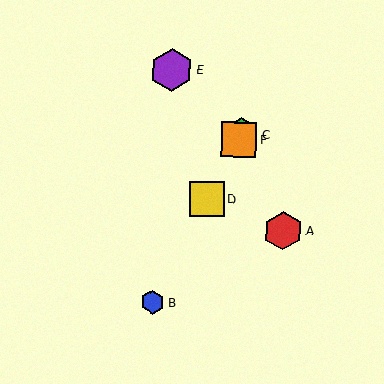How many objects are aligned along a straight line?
4 objects (B, C, D, F) are aligned along a straight line.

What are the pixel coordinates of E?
Object E is at (172, 70).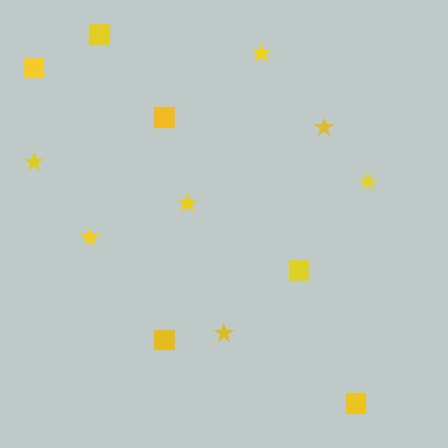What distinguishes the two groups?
There are 2 groups: one group of squares (6) and one group of stars (7).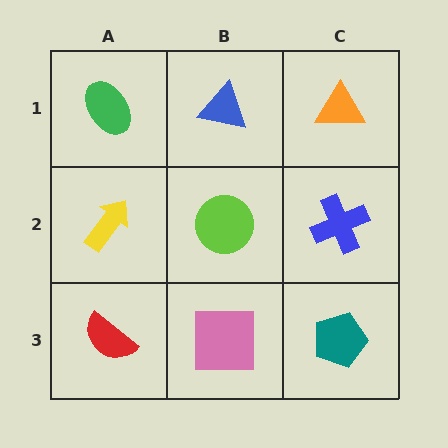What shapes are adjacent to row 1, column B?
A lime circle (row 2, column B), a green ellipse (row 1, column A), an orange triangle (row 1, column C).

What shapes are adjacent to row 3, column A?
A yellow arrow (row 2, column A), a pink square (row 3, column B).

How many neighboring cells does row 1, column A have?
2.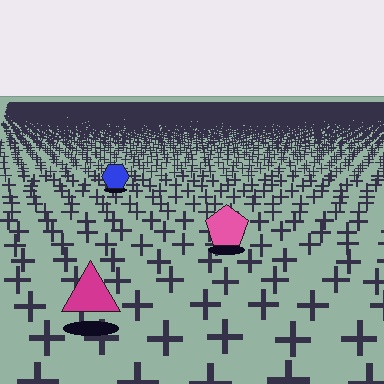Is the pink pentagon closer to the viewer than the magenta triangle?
No. The magenta triangle is closer — you can tell from the texture gradient: the ground texture is coarser near it.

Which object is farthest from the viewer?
The blue hexagon is farthest from the viewer. It appears smaller and the ground texture around it is denser.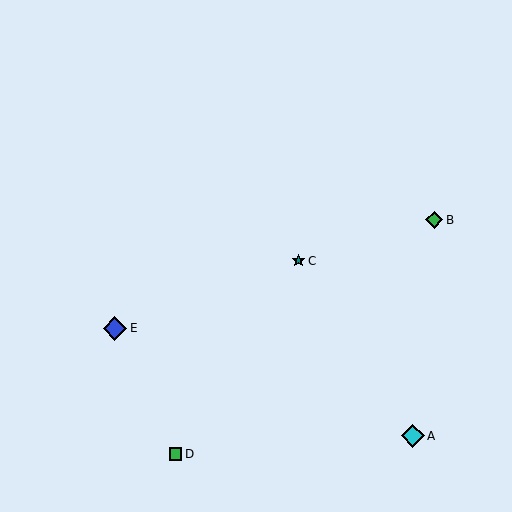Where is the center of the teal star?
The center of the teal star is at (299, 261).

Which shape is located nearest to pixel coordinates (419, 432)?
The cyan diamond (labeled A) at (413, 436) is nearest to that location.